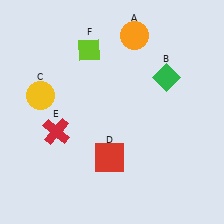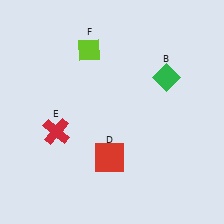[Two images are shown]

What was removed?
The orange circle (A), the yellow circle (C) were removed in Image 2.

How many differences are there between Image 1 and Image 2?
There are 2 differences between the two images.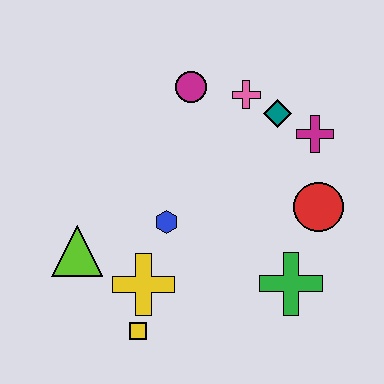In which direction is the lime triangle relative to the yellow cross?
The lime triangle is to the left of the yellow cross.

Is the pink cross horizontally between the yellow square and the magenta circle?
No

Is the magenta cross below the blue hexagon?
No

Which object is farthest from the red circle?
The lime triangle is farthest from the red circle.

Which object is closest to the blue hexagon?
The yellow cross is closest to the blue hexagon.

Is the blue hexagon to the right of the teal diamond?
No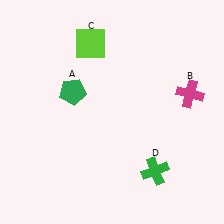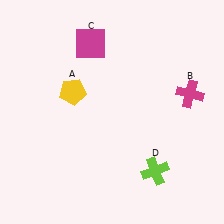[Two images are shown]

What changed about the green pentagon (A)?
In Image 1, A is green. In Image 2, it changed to yellow.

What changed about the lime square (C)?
In Image 1, C is lime. In Image 2, it changed to magenta.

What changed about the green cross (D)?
In Image 1, D is green. In Image 2, it changed to lime.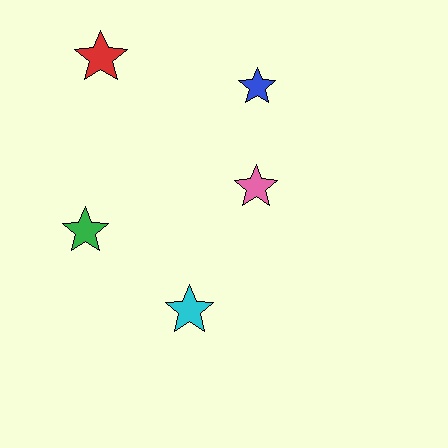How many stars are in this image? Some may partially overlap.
There are 5 stars.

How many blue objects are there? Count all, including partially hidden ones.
There is 1 blue object.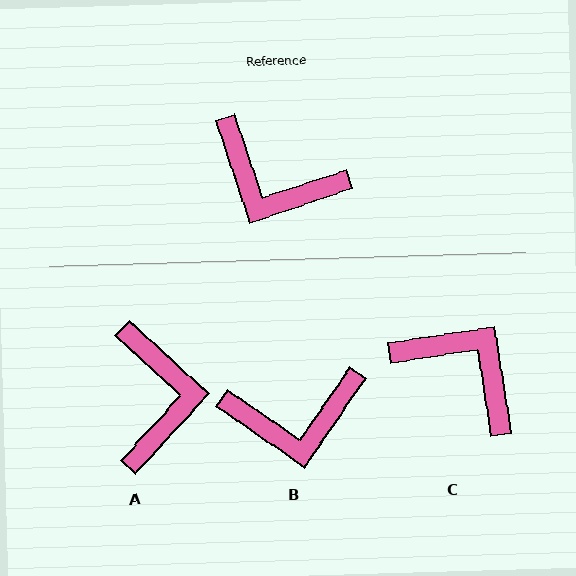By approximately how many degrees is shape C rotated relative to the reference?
Approximately 170 degrees counter-clockwise.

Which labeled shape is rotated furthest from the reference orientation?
C, about 170 degrees away.